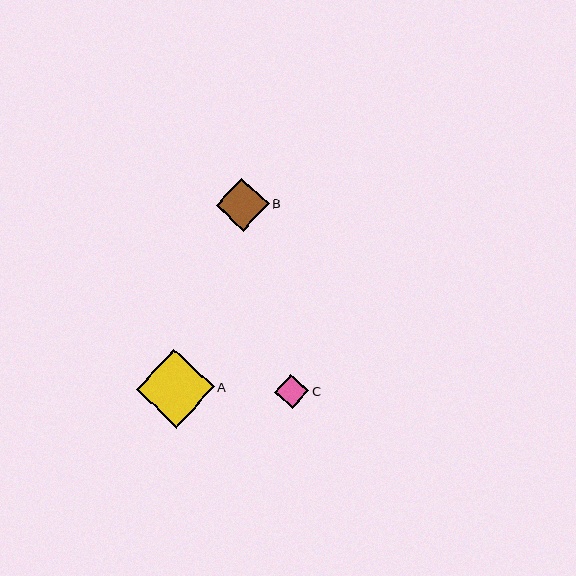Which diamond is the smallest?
Diamond C is the smallest with a size of approximately 34 pixels.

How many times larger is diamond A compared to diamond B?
Diamond A is approximately 1.5 times the size of diamond B.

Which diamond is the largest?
Diamond A is the largest with a size of approximately 78 pixels.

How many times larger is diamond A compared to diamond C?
Diamond A is approximately 2.3 times the size of diamond C.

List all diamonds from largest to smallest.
From largest to smallest: A, B, C.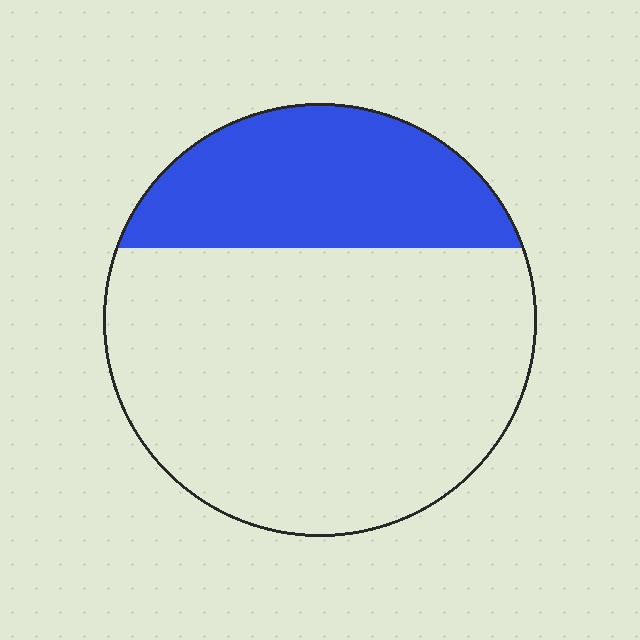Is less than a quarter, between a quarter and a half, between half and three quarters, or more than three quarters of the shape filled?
Between a quarter and a half.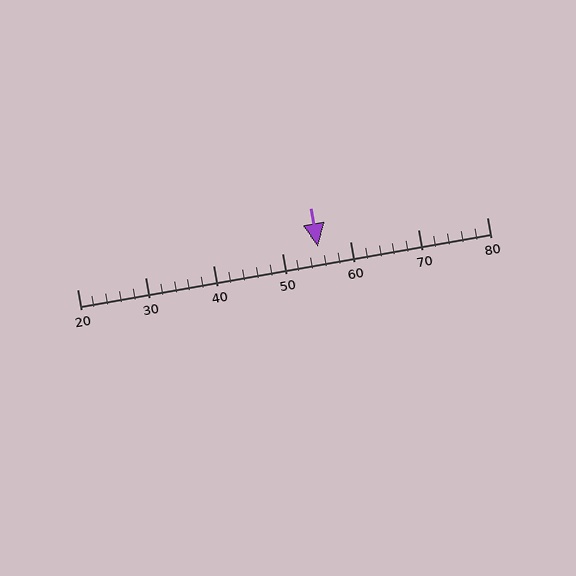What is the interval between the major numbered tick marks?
The major tick marks are spaced 10 units apart.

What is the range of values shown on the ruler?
The ruler shows values from 20 to 80.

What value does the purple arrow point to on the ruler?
The purple arrow points to approximately 55.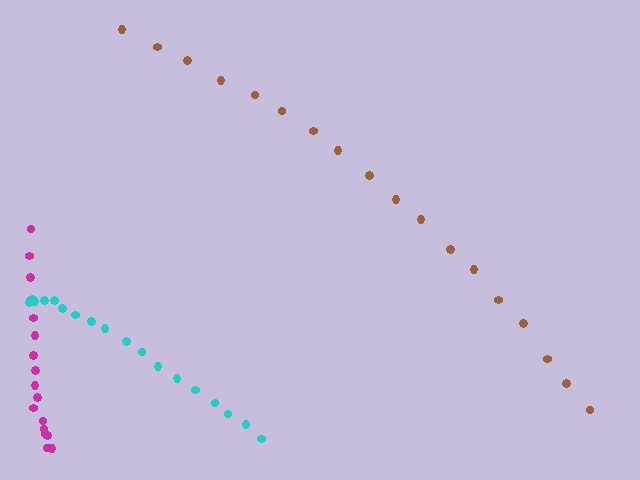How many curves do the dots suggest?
There are 3 distinct paths.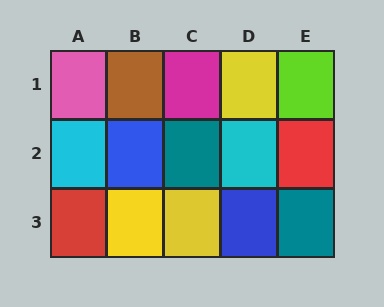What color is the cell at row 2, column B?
Blue.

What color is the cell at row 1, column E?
Lime.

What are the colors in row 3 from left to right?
Red, yellow, yellow, blue, teal.